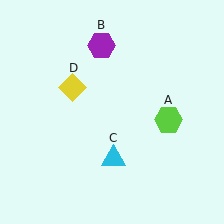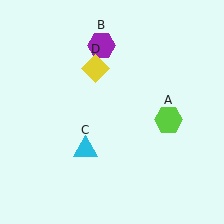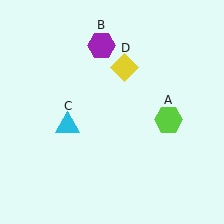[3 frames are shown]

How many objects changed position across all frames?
2 objects changed position: cyan triangle (object C), yellow diamond (object D).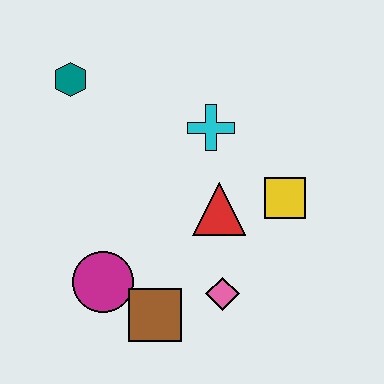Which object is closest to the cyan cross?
The red triangle is closest to the cyan cross.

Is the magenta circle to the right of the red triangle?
No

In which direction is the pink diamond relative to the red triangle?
The pink diamond is below the red triangle.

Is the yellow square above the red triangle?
Yes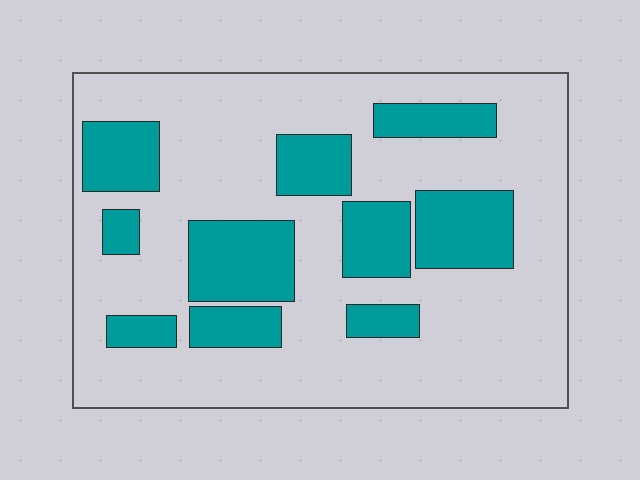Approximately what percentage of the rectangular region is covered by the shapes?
Approximately 30%.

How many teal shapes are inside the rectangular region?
10.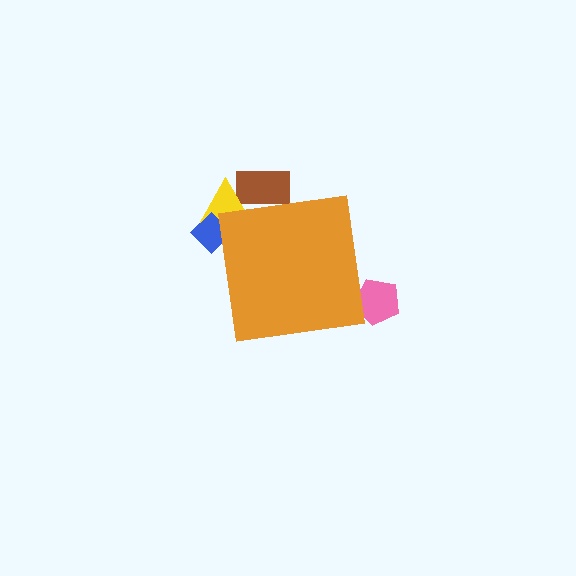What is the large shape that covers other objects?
An orange square.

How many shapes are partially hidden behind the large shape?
4 shapes are partially hidden.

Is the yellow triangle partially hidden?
Yes, the yellow triangle is partially hidden behind the orange square.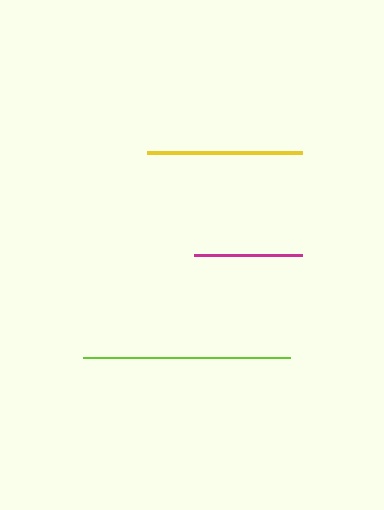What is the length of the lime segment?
The lime segment is approximately 208 pixels long.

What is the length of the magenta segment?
The magenta segment is approximately 108 pixels long.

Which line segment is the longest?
The lime line is the longest at approximately 208 pixels.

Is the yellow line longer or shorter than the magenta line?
The yellow line is longer than the magenta line.